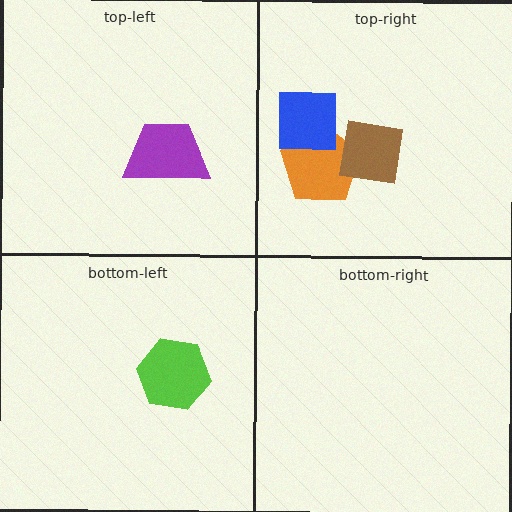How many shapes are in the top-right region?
3.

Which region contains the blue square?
The top-right region.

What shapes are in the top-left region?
The purple trapezoid.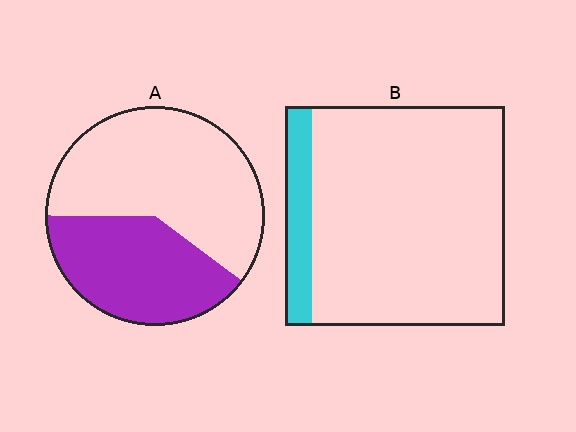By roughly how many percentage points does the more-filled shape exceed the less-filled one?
By roughly 30 percentage points (A over B).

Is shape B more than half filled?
No.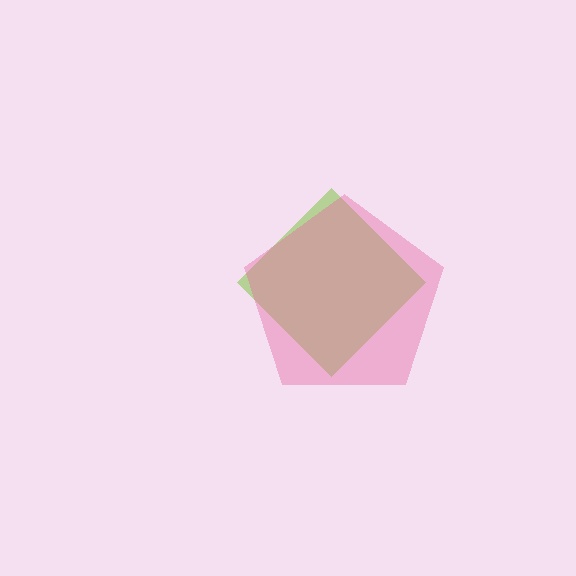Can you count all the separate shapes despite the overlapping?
Yes, there are 2 separate shapes.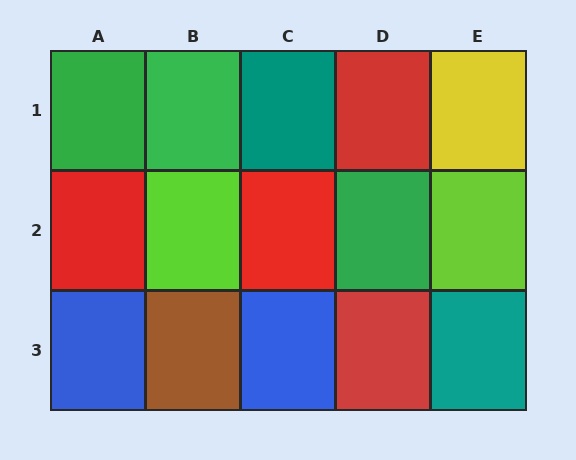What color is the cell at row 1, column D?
Red.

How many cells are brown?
1 cell is brown.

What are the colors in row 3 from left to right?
Blue, brown, blue, red, teal.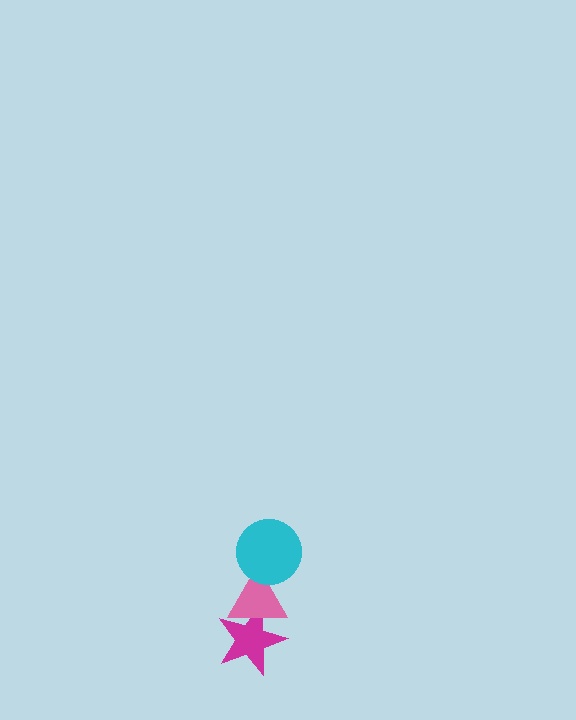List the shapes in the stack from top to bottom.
From top to bottom: the cyan circle, the pink triangle, the magenta star.